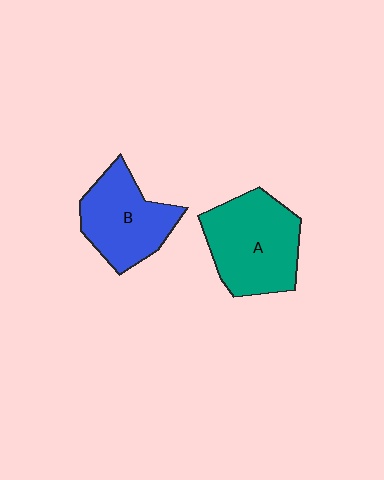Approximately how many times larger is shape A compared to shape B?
Approximately 1.2 times.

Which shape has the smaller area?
Shape B (blue).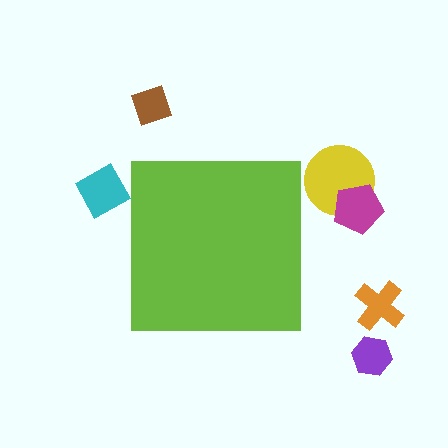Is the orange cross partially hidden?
No, the orange cross is fully visible.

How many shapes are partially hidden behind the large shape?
0 shapes are partially hidden.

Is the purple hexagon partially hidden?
No, the purple hexagon is fully visible.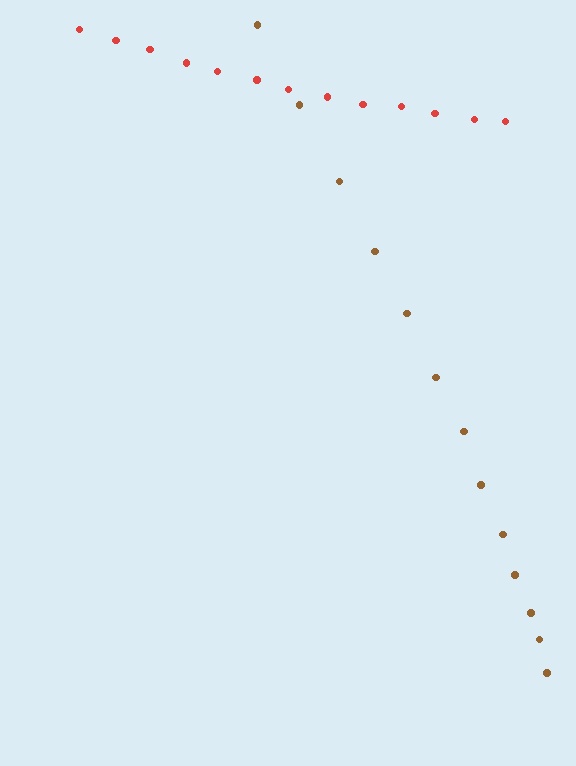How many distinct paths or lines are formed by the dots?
There are 2 distinct paths.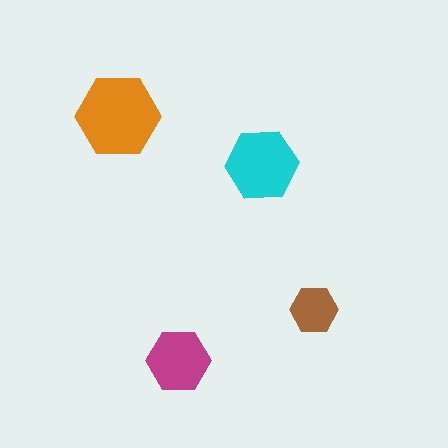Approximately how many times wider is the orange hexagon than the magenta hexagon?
About 1.5 times wider.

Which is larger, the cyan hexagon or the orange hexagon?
The orange one.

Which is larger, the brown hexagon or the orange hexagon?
The orange one.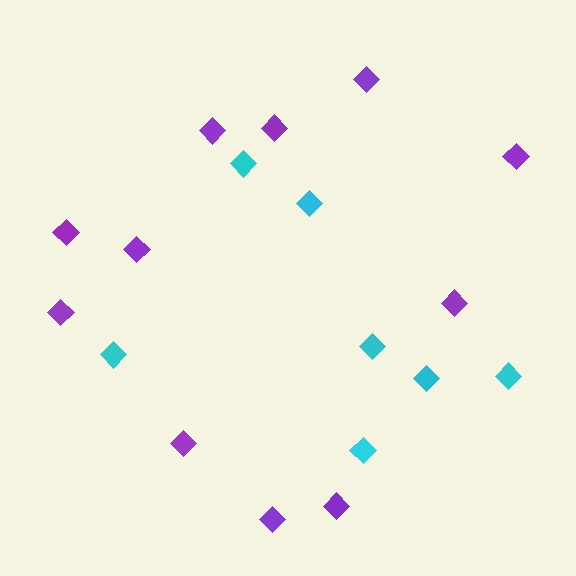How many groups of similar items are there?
There are 2 groups: one group of purple diamonds (11) and one group of cyan diamonds (7).